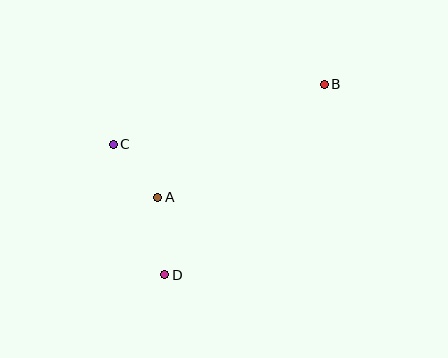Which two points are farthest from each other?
Points B and D are farthest from each other.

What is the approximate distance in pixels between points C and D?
The distance between C and D is approximately 140 pixels.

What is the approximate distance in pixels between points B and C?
The distance between B and C is approximately 220 pixels.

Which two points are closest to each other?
Points A and C are closest to each other.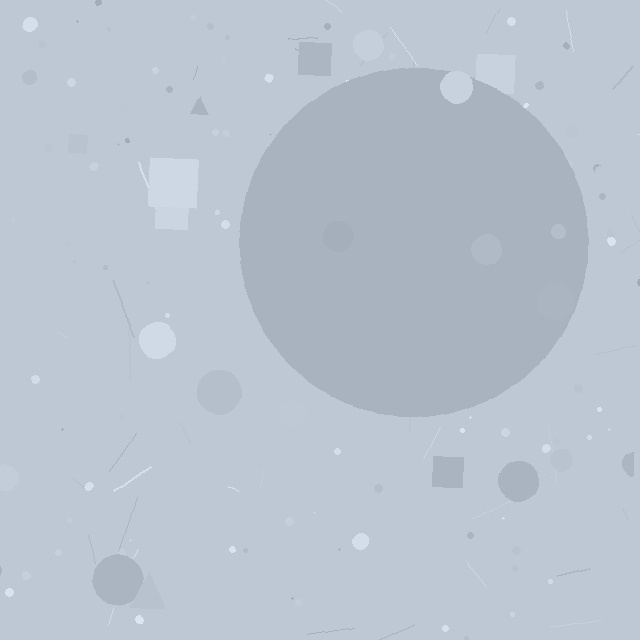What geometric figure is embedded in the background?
A circle is embedded in the background.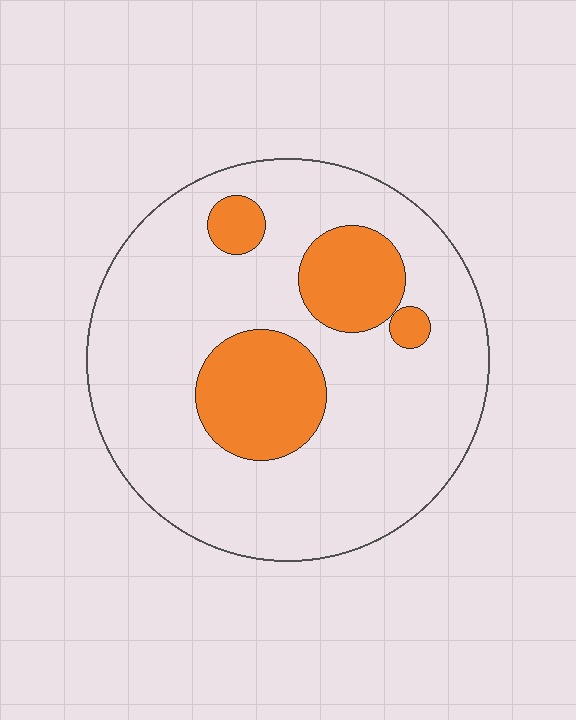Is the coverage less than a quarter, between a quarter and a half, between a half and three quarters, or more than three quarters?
Less than a quarter.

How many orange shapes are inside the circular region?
4.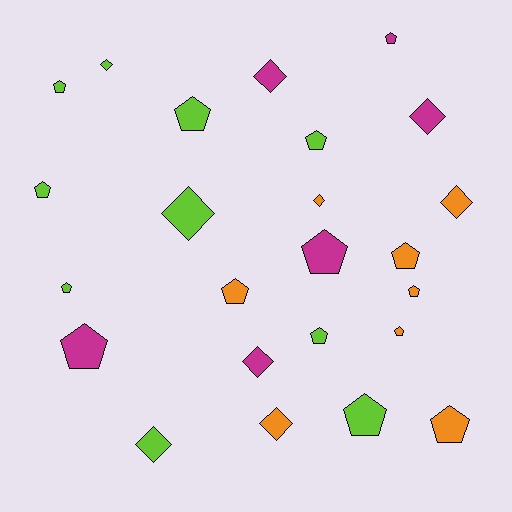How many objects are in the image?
There are 24 objects.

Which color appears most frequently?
Lime, with 10 objects.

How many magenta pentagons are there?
There are 3 magenta pentagons.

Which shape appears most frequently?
Pentagon, with 15 objects.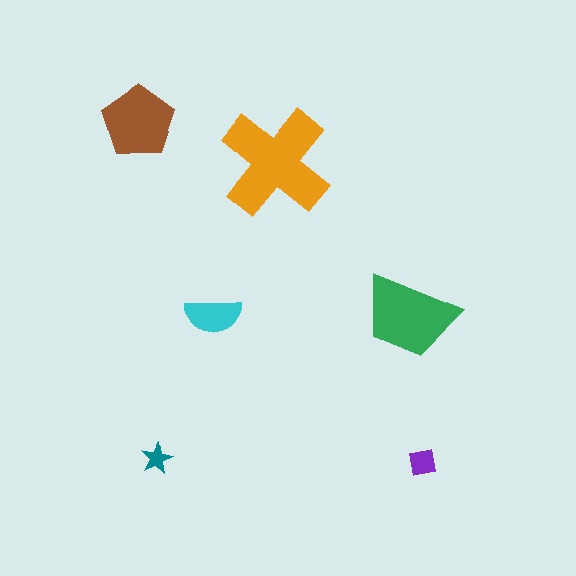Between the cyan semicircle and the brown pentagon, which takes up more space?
The brown pentagon.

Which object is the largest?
The orange cross.